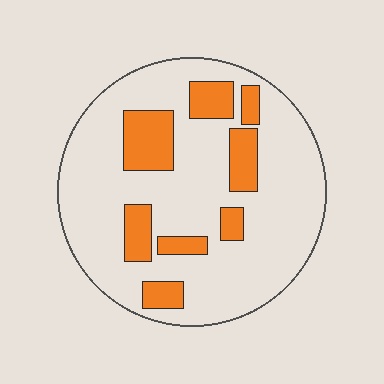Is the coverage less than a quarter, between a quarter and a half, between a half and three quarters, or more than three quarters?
Less than a quarter.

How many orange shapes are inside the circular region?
8.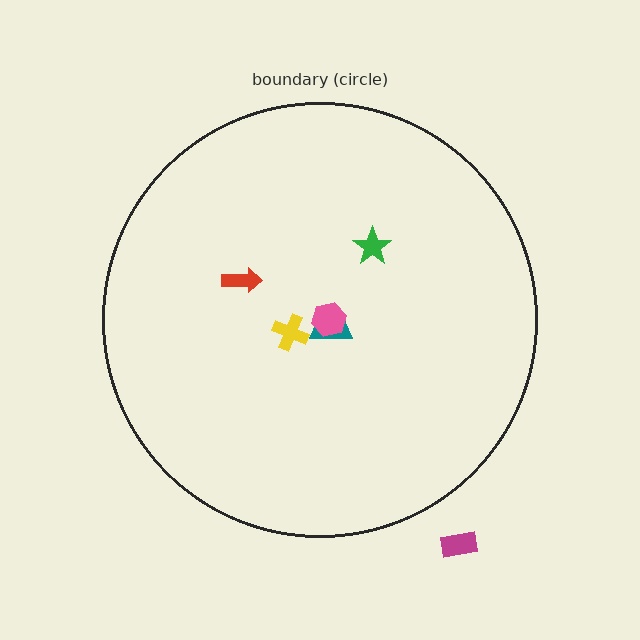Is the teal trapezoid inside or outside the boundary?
Inside.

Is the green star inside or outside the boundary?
Inside.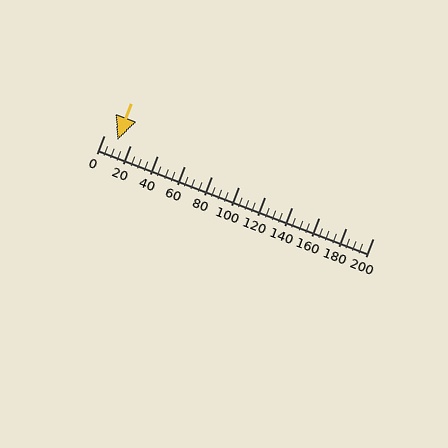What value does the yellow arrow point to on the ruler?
The yellow arrow points to approximately 10.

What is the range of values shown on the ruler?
The ruler shows values from 0 to 200.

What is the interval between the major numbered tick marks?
The major tick marks are spaced 20 units apart.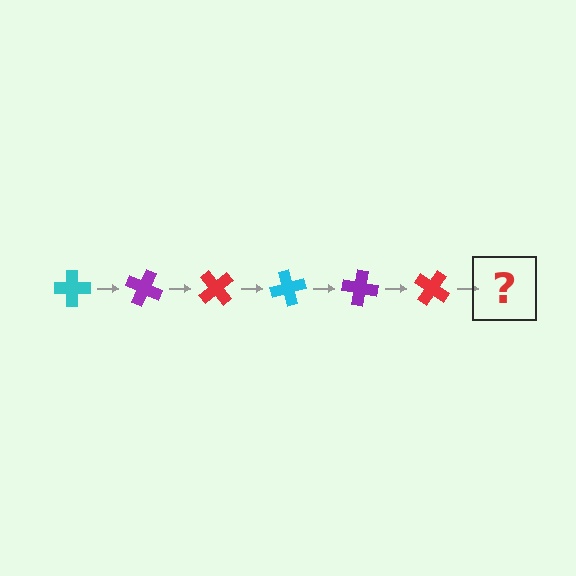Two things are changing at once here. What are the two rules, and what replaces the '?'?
The two rules are that it rotates 25 degrees each step and the color cycles through cyan, purple, and red. The '?' should be a cyan cross, rotated 150 degrees from the start.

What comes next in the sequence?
The next element should be a cyan cross, rotated 150 degrees from the start.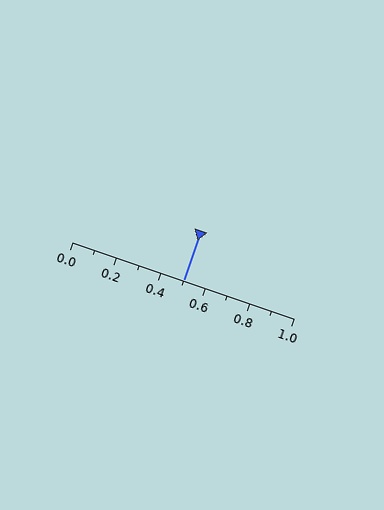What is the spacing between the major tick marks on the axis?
The major ticks are spaced 0.2 apart.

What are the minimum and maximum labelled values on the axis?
The axis runs from 0.0 to 1.0.